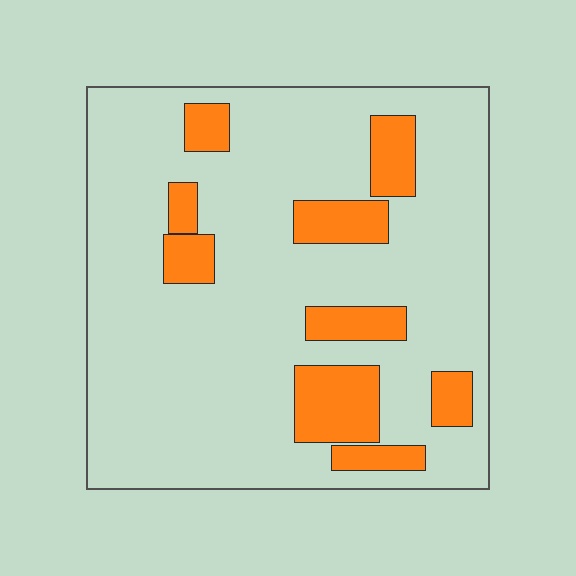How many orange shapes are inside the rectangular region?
9.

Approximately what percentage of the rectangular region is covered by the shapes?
Approximately 20%.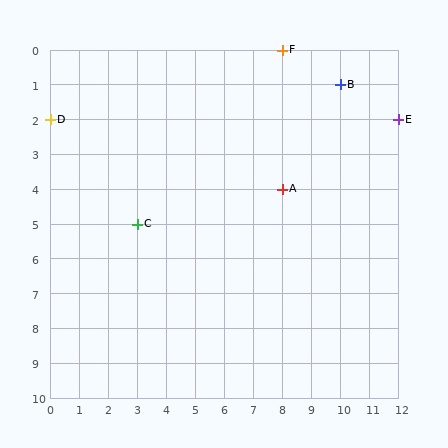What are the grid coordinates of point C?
Point C is at grid coordinates (3, 5).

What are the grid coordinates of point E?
Point E is at grid coordinates (12, 2).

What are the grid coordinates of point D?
Point D is at grid coordinates (0, 2).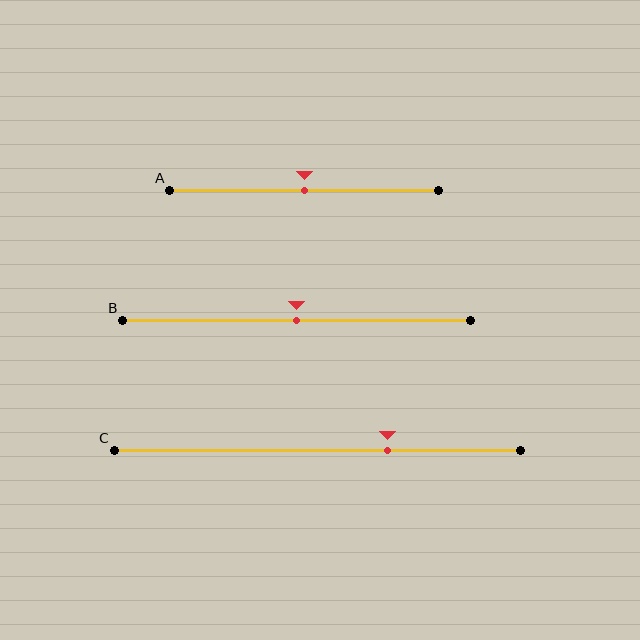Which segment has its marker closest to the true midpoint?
Segment A has its marker closest to the true midpoint.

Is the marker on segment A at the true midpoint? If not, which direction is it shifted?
Yes, the marker on segment A is at the true midpoint.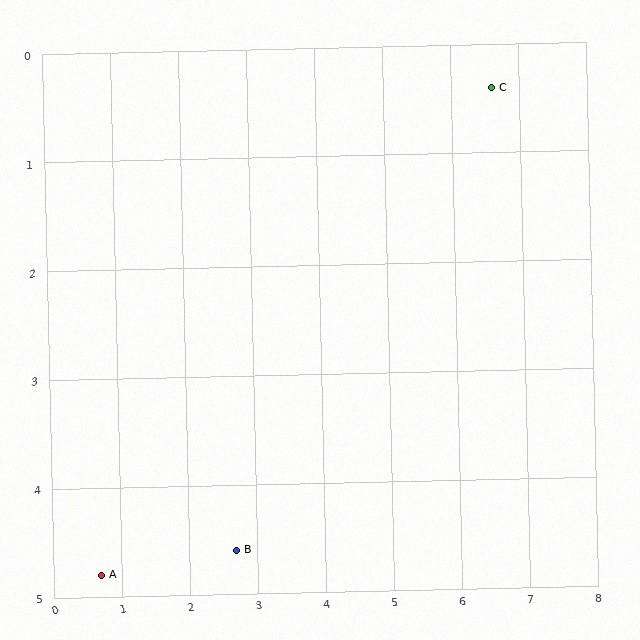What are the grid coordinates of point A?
Point A is at approximately (0.7, 4.8).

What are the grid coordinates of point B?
Point B is at approximately (2.7, 4.6).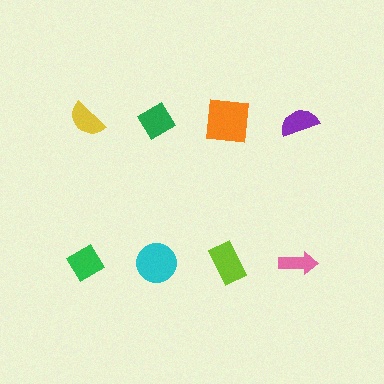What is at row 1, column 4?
A purple semicircle.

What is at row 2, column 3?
A lime rectangle.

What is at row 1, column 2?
A green diamond.